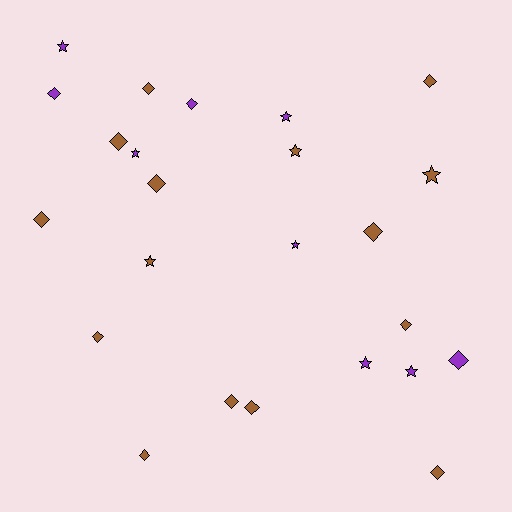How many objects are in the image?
There are 24 objects.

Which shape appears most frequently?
Diamond, with 15 objects.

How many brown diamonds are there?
There are 12 brown diamonds.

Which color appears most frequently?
Brown, with 15 objects.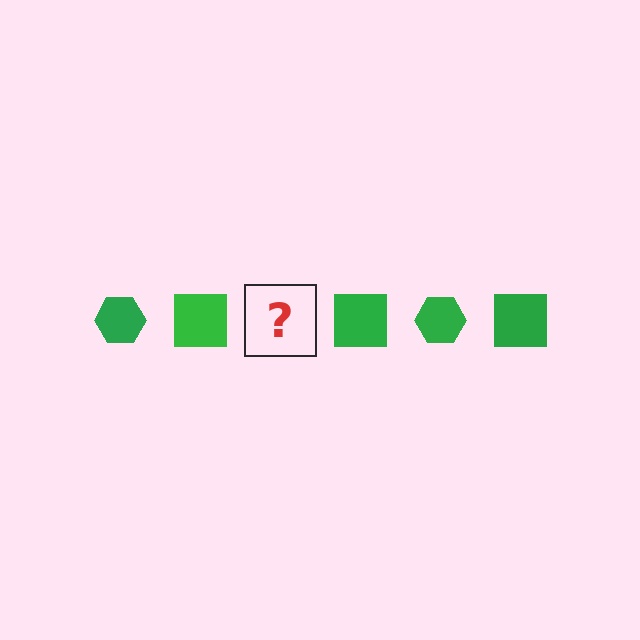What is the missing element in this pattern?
The missing element is a green hexagon.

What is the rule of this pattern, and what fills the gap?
The rule is that the pattern cycles through hexagon, square shapes in green. The gap should be filled with a green hexagon.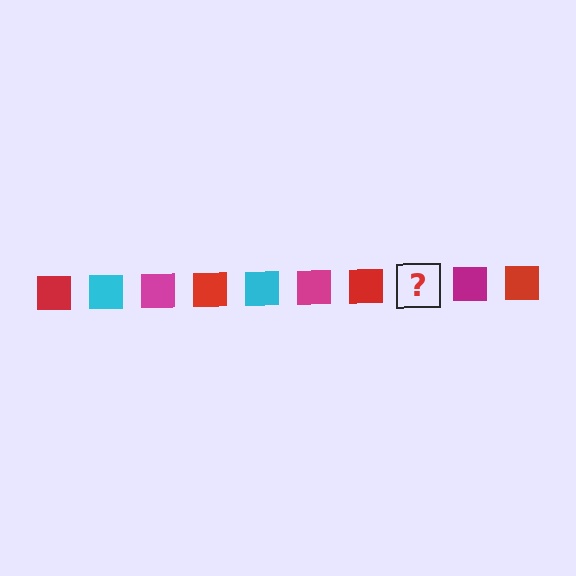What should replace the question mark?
The question mark should be replaced with a cyan square.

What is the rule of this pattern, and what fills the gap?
The rule is that the pattern cycles through red, cyan, magenta squares. The gap should be filled with a cyan square.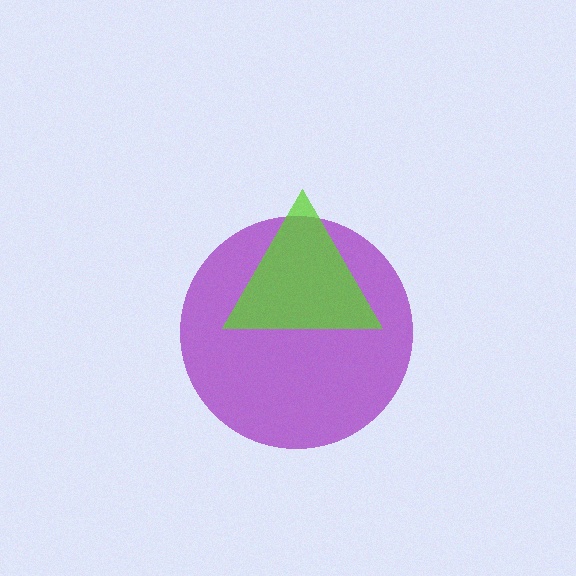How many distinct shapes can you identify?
There are 2 distinct shapes: a purple circle, a lime triangle.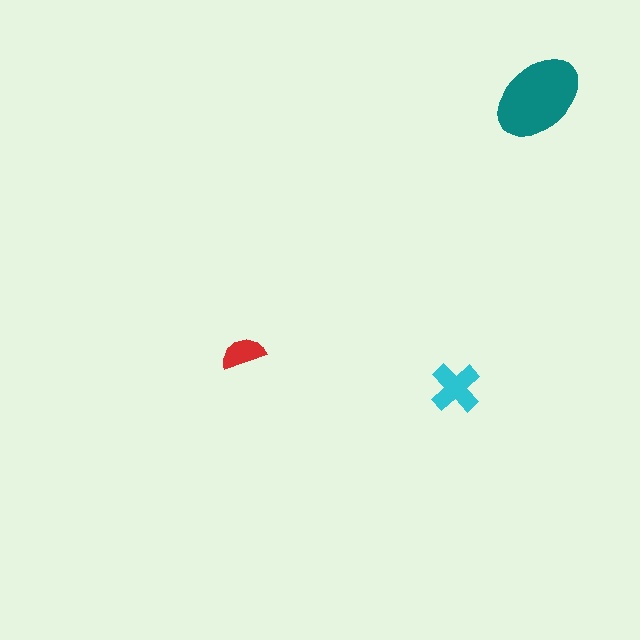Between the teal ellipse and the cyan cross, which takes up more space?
The teal ellipse.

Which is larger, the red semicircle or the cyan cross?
The cyan cross.